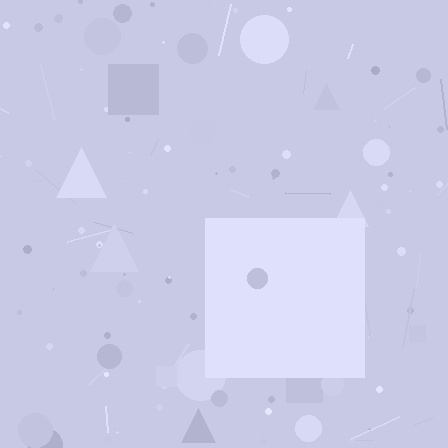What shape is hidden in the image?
A square is hidden in the image.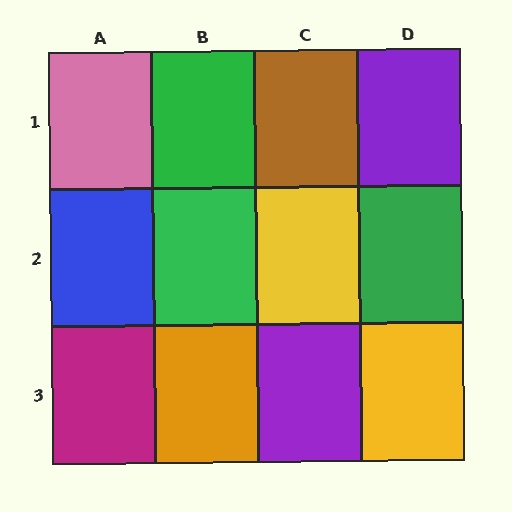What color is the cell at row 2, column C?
Yellow.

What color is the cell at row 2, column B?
Green.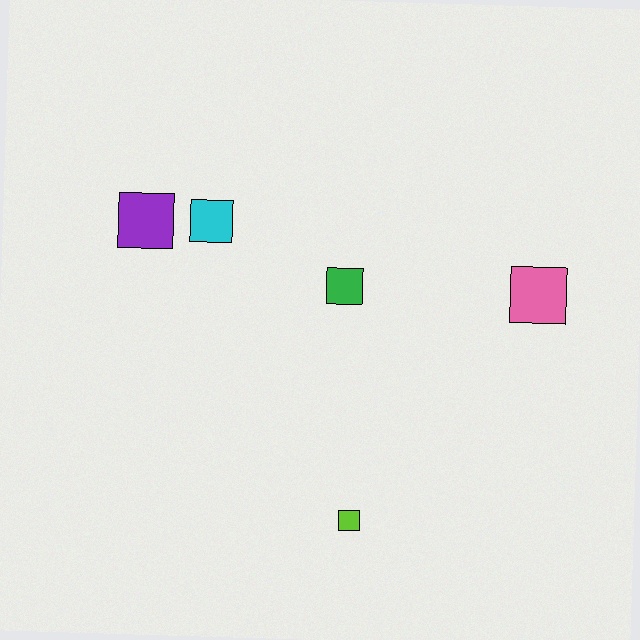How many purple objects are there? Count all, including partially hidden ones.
There is 1 purple object.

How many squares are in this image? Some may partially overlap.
There are 5 squares.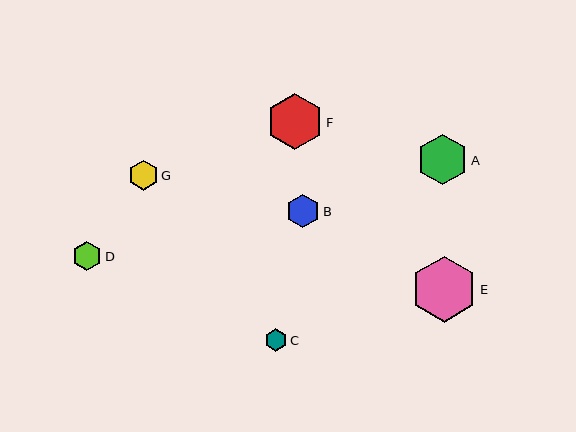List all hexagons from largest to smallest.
From largest to smallest: E, F, A, B, G, D, C.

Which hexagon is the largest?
Hexagon E is the largest with a size of approximately 66 pixels.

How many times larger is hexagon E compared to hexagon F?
Hexagon E is approximately 1.2 times the size of hexagon F.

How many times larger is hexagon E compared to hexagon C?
Hexagon E is approximately 3.0 times the size of hexagon C.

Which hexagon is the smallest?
Hexagon C is the smallest with a size of approximately 22 pixels.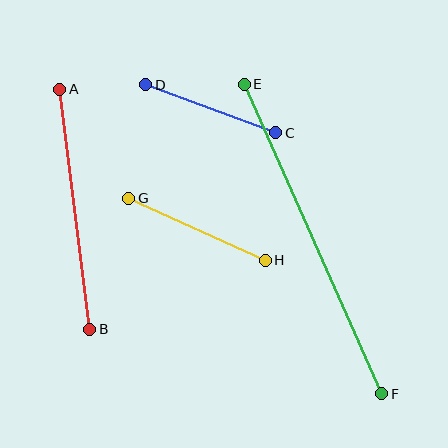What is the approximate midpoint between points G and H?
The midpoint is at approximately (197, 229) pixels.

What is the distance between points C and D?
The distance is approximately 139 pixels.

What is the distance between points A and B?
The distance is approximately 242 pixels.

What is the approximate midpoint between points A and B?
The midpoint is at approximately (75, 209) pixels.